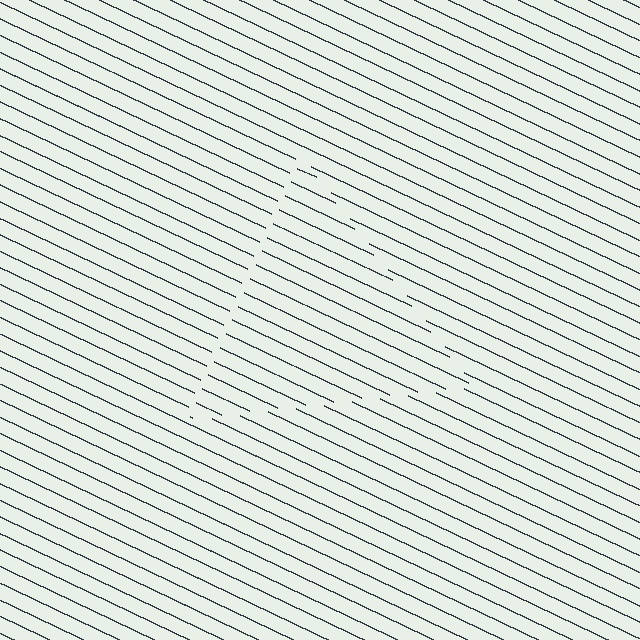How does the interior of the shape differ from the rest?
The interior of the shape contains the same grating, shifted by half a period — the contour is defined by the phase discontinuity where line-ends from the inner and outer gratings abut.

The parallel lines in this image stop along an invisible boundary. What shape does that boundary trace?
An illusory triangle. The interior of the shape contains the same grating, shifted by half a period — the contour is defined by the phase discontinuity where line-ends from the inner and outer gratings abut.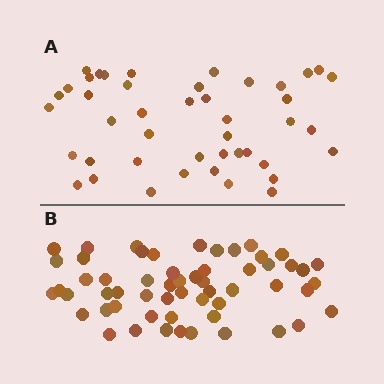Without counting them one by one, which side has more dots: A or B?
Region B (the bottom region) has more dots.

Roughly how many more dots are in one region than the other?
Region B has approximately 15 more dots than region A.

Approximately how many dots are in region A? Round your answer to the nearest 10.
About 40 dots. (The exact count is 44, which rounds to 40.)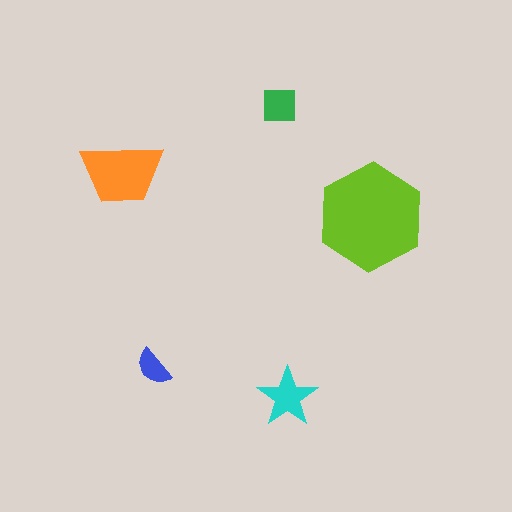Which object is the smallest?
The blue semicircle.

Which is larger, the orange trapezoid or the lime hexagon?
The lime hexagon.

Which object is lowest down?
The cyan star is bottommost.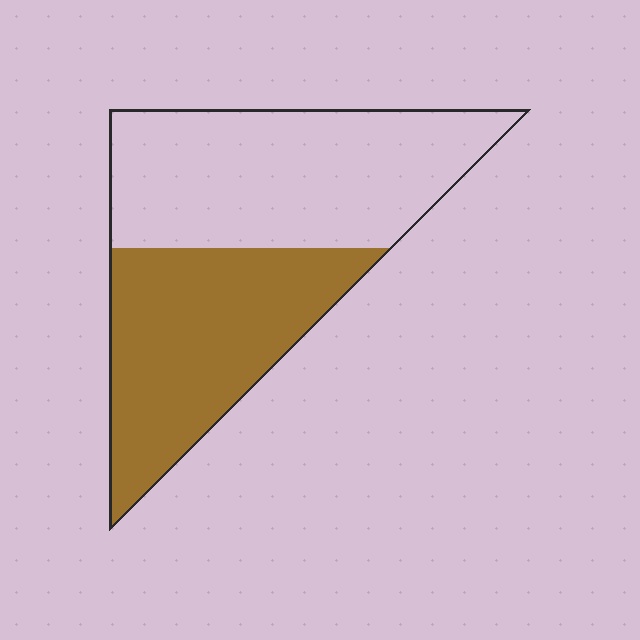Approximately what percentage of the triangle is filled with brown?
Approximately 45%.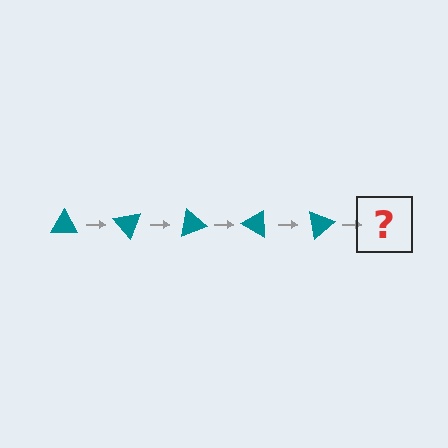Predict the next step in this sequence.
The next step is a teal triangle rotated 250 degrees.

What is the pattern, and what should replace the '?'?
The pattern is that the triangle rotates 50 degrees each step. The '?' should be a teal triangle rotated 250 degrees.